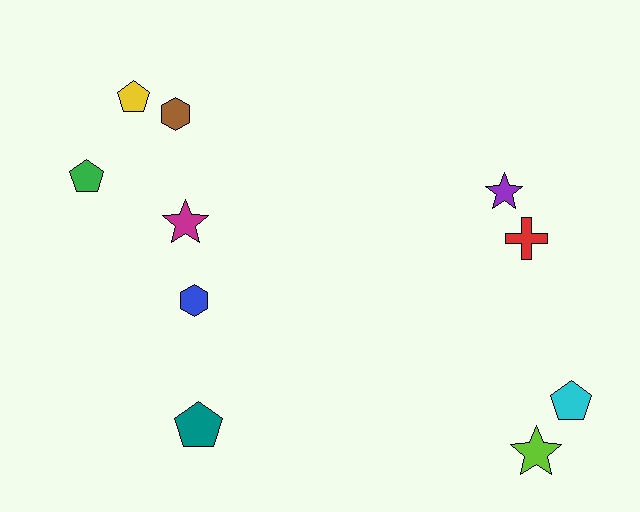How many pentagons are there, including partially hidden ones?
There are 4 pentagons.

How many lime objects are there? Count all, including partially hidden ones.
There is 1 lime object.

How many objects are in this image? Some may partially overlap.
There are 10 objects.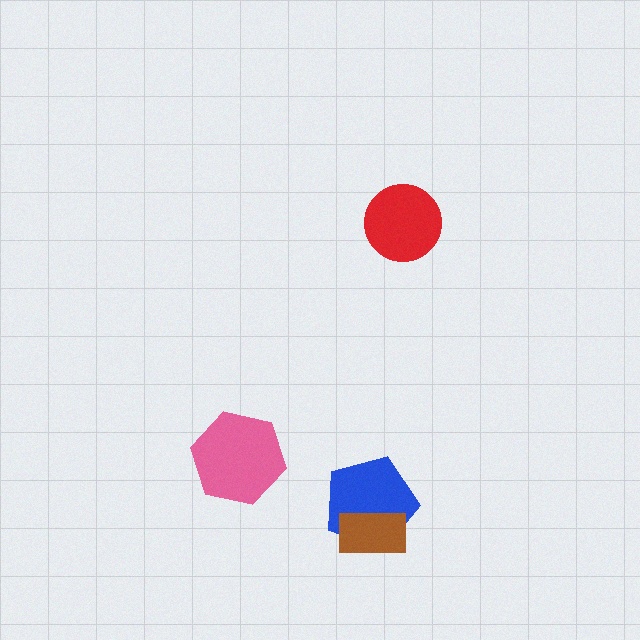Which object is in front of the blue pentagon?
The brown rectangle is in front of the blue pentagon.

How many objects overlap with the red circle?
0 objects overlap with the red circle.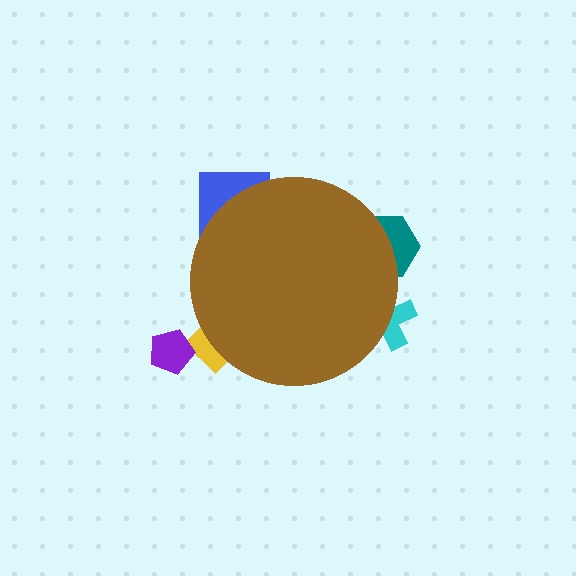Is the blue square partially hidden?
Yes, the blue square is partially hidden behind the brown circle.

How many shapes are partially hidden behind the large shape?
4 shapes are partially hidden.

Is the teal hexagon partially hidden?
Yes, the teal hexagon is partially hidden behind the brown circle.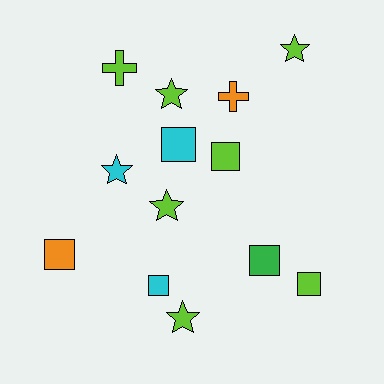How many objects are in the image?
There are 13 objects.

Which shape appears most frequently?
Square, with 6 objects.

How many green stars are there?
There are no green stars.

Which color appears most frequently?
Lime, with 7 objects.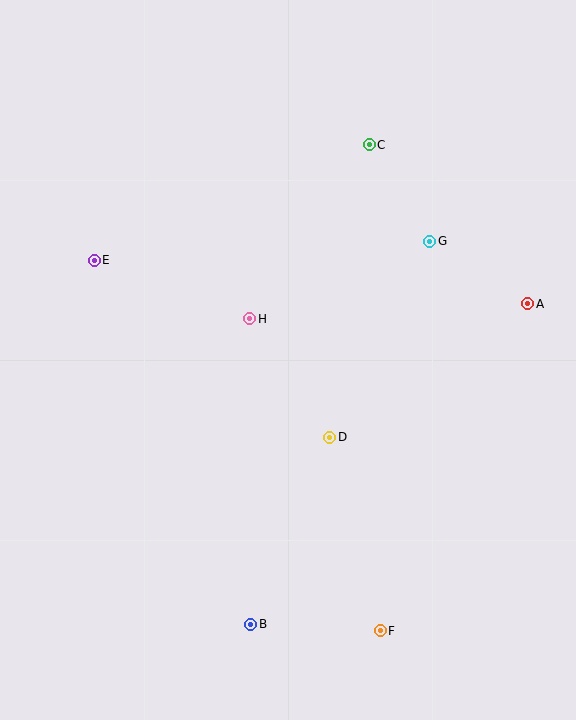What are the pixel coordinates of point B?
Point B is at (251, 624).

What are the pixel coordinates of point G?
Point G is at (430, 241).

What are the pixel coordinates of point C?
Point C is at (369, 145).